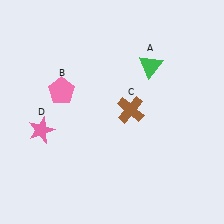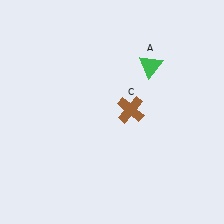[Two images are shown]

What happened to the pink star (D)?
The pink star (D) was removed in Image 2. It was in the bottom-left area of Image 1.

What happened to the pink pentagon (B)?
The pink pentagon (B) was removed in Image 2. It was in the top-left area of Image 1.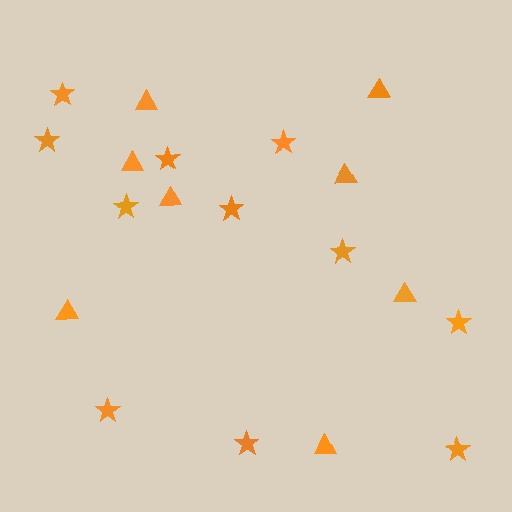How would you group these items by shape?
There are 2 groups: one group of triangles (8) and one group of stars (11).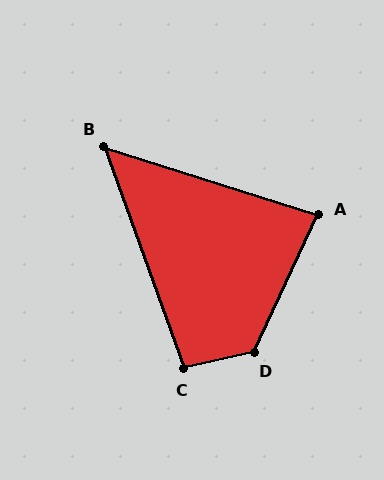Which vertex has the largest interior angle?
D, at approximately 127 degrees.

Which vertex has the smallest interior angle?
B, at approximately 53 degrees.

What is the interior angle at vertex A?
Approximately 83 degrees (acute).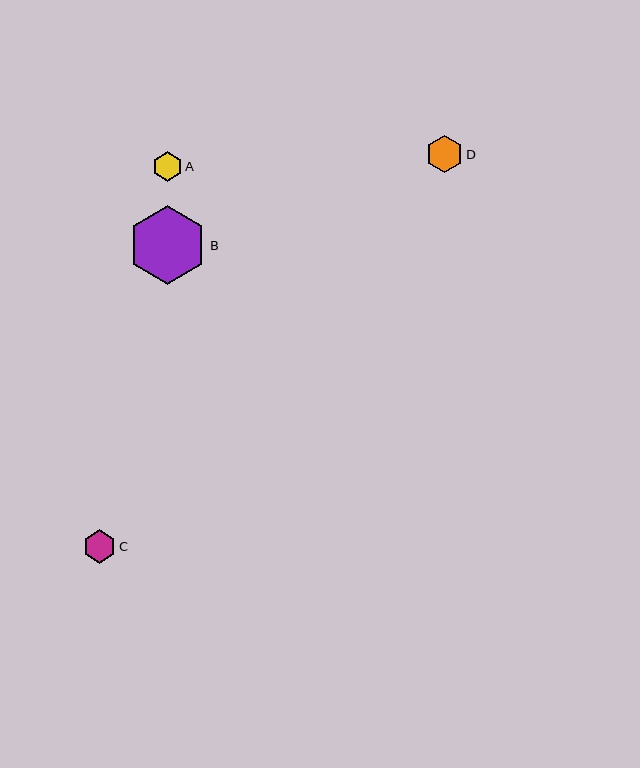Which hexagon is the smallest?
Hexagon A is the smallest with a size of approximately 30 pixels.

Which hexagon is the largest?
Hexagon B is the largest with a size of approximately 79 pixels.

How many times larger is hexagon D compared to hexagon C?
Hexagon D is approximately 1.1 times the size of hexagon C.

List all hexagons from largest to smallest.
From largest to smallest: B, D, C, A.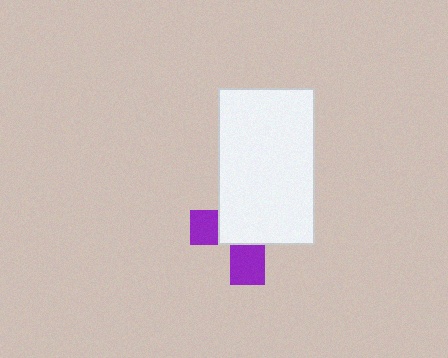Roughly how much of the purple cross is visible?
A small part of it is visible (roughly 35%).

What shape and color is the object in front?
The object in front is a white rectangle.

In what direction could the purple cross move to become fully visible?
The purple cross could move toward the lower-left. That would shift it out from behind the white rectangle entirely.